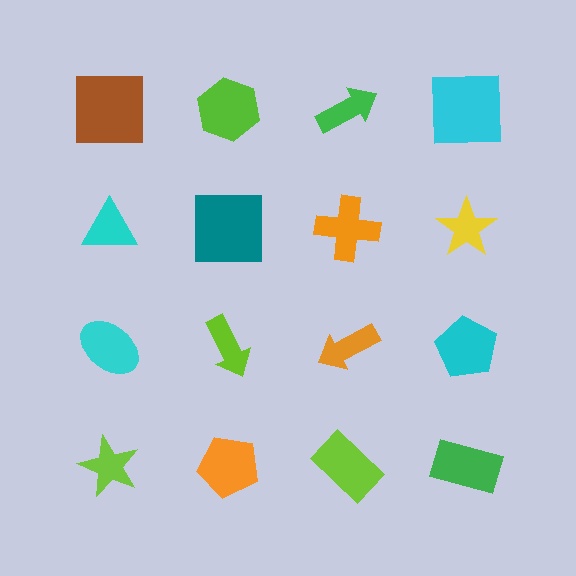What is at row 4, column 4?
A green rectangle.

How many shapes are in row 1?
4 shapes.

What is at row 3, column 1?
A cyan ellipse.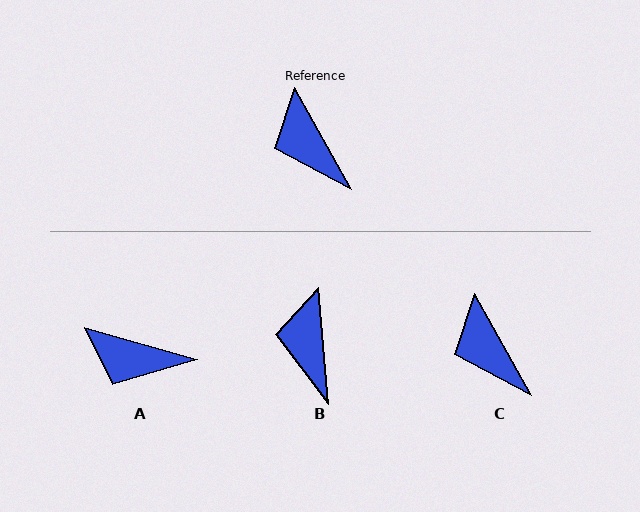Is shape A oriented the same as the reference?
No, it is off by about 45 degrees.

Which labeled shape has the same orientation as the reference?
C.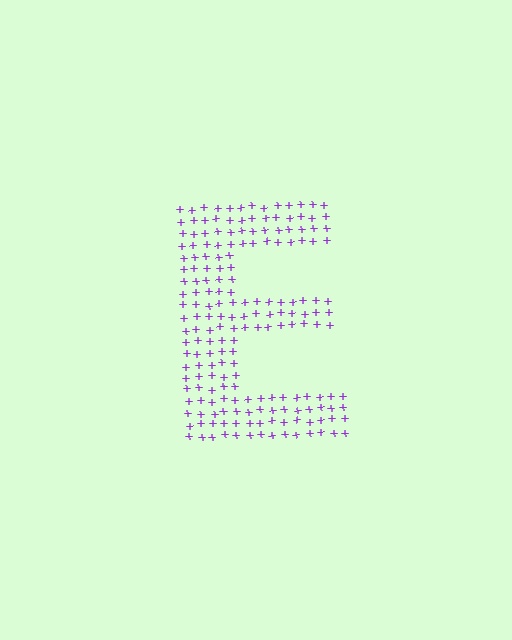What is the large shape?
The large shape is the letter E.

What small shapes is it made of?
It is made of small plus signs.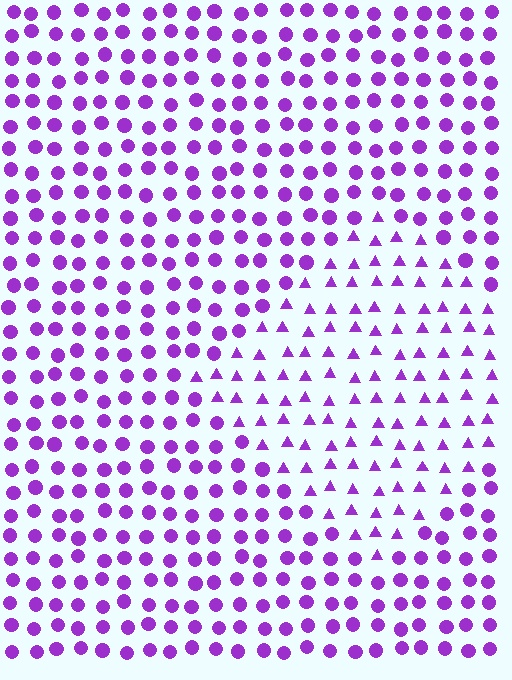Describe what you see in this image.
The image is filled with small purple elements arranged in a uniform grid. A diamond-shaped region contains triangles, while the surrounding area contains circles. The boundary is defined purely by the change in element shape.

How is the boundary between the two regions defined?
The boundary is defined by a change in element shape: triangles inside vs. circles outside. All elements share the same color and spacing.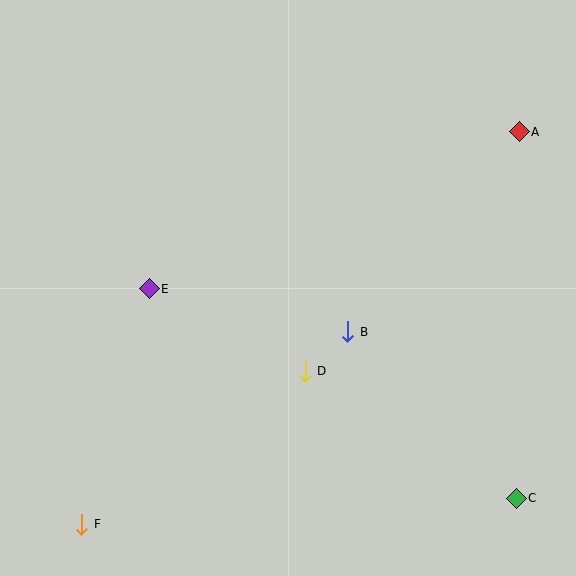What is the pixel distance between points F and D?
The distance between F and D is 271 pixels.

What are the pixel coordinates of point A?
Point A is at (519, 132).